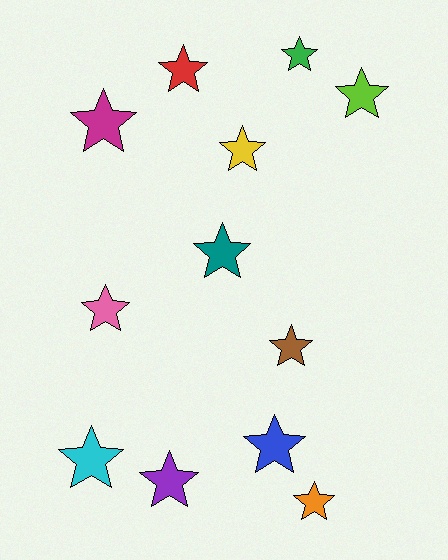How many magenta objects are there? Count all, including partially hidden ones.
There is 1 magenta object.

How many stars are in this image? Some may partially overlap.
There are 12 stars.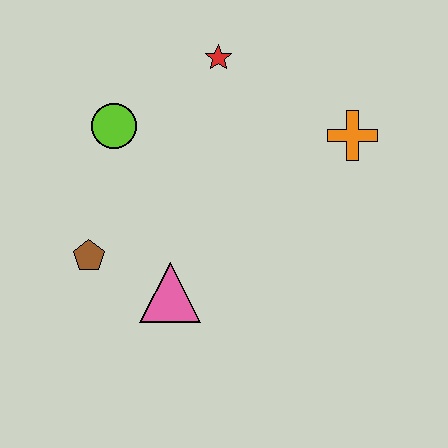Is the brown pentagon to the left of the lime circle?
Yes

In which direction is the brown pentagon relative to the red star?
The brown pentagon is below the red star.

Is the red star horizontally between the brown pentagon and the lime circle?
No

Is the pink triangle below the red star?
Yes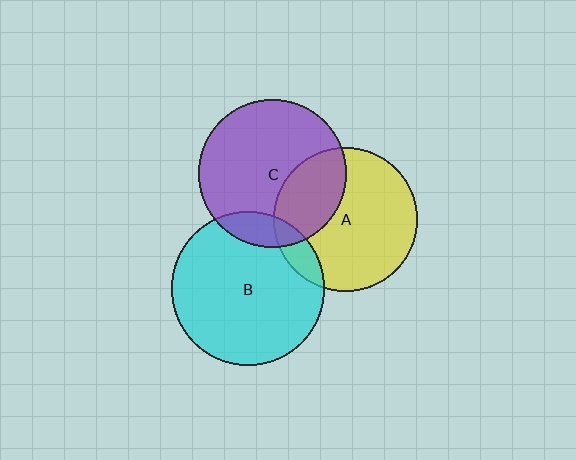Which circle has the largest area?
Circle B (cyan).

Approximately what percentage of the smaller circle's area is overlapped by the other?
Approximately 30%.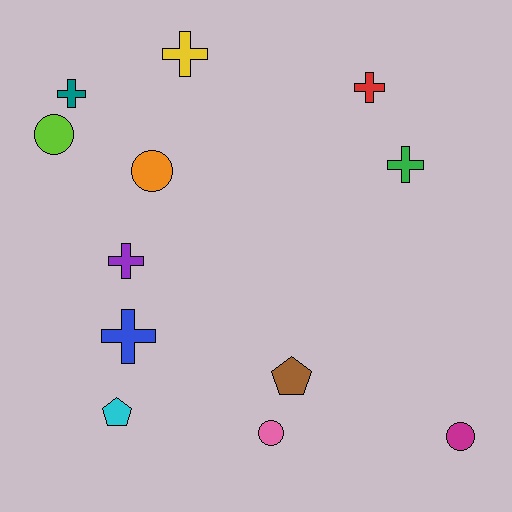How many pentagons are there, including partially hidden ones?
There are 2 pentagons.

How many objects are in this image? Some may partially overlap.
There are 12 objects.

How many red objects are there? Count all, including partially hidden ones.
There is 1 red object.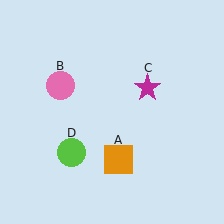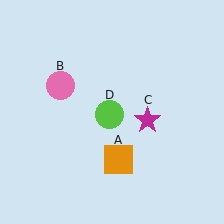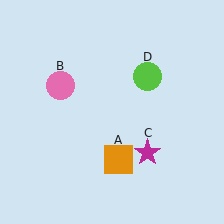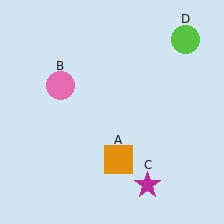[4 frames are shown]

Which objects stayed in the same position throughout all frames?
Orange square (object A) and pink circle (object B) remained stationary.